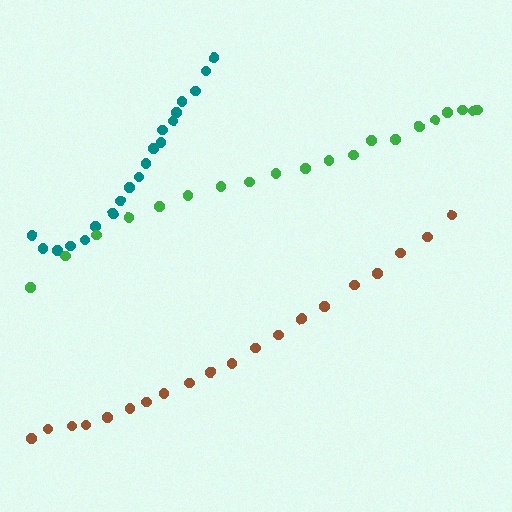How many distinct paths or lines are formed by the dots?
There are 3 distinct paths.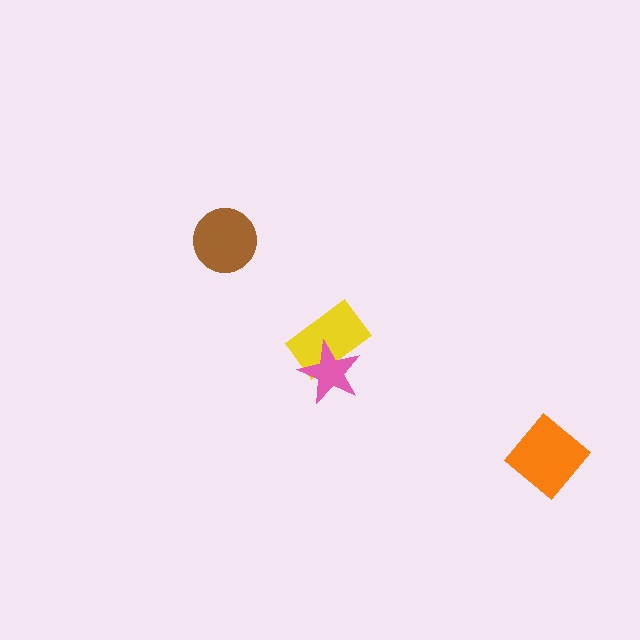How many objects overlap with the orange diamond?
0 objects overlap with the orange diamond.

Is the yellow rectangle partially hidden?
Yes, it is partially covered by another shape.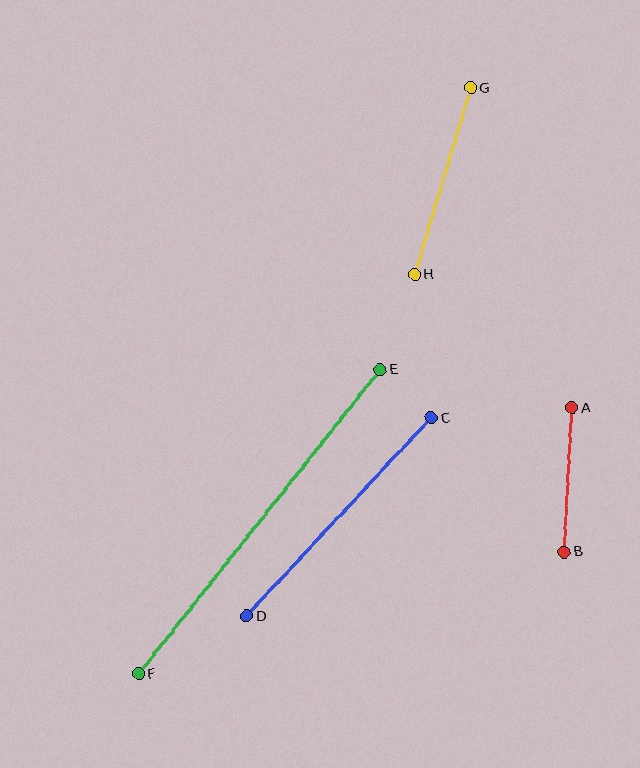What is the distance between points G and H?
The distance is approximately 195 pixels.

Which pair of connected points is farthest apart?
Points E and F are farthest apart.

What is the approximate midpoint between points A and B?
The midpoint is at approximately (568, 480) pixels.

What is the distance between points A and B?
The distance is approximately 144 pixels.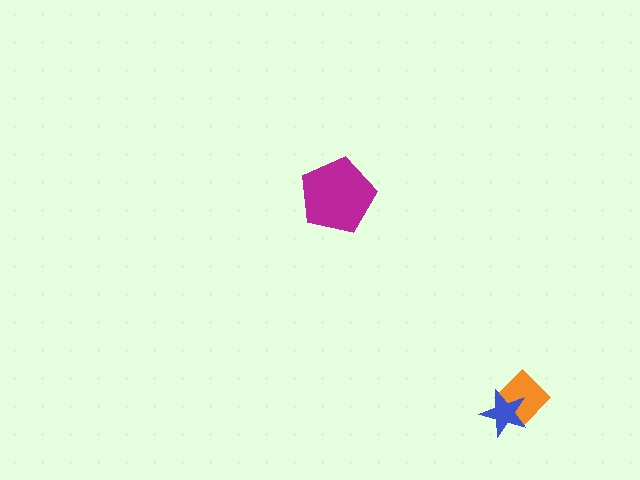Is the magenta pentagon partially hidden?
No, no other shape covers it.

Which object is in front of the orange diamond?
The blue star is in front of the orange diamond.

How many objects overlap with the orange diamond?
1 object overlaps with the orange diamond.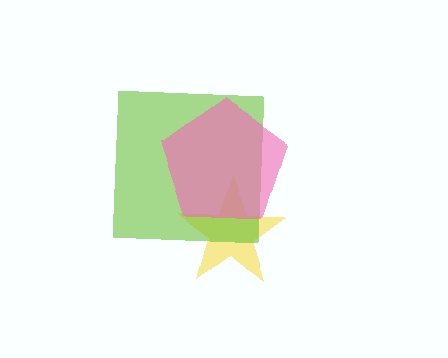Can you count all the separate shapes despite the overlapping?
Yes, there are 3 separate shapes.